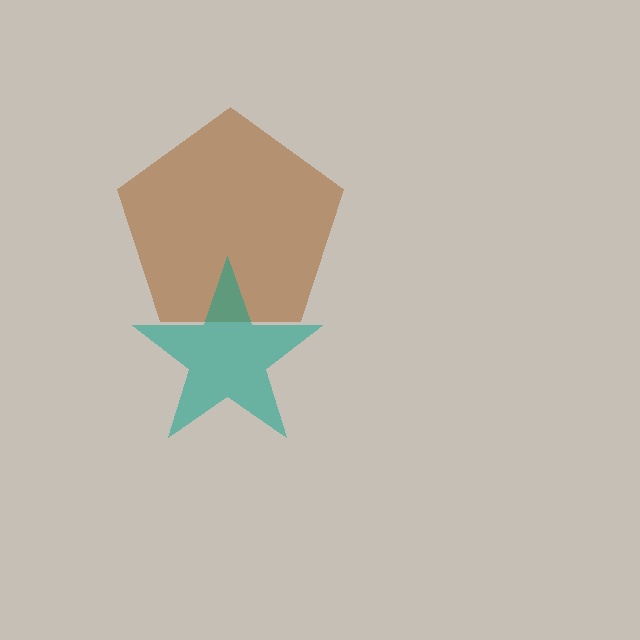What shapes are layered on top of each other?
The layered shapes are: a brown pentagon, a teal star.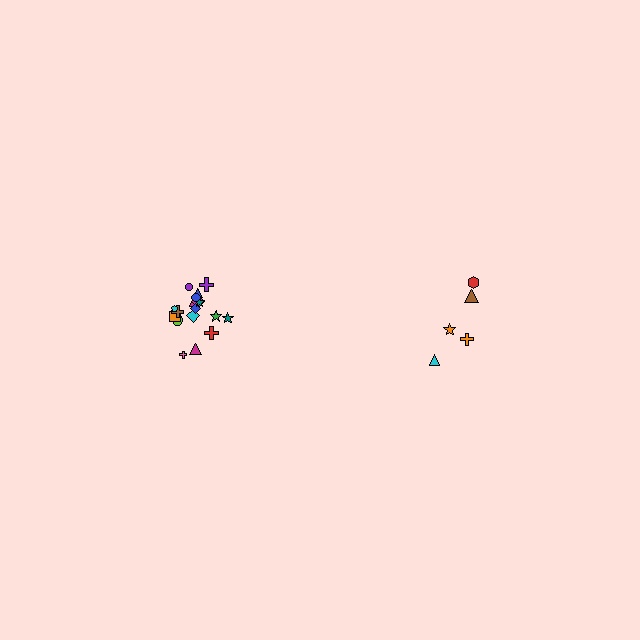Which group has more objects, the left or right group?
The left group.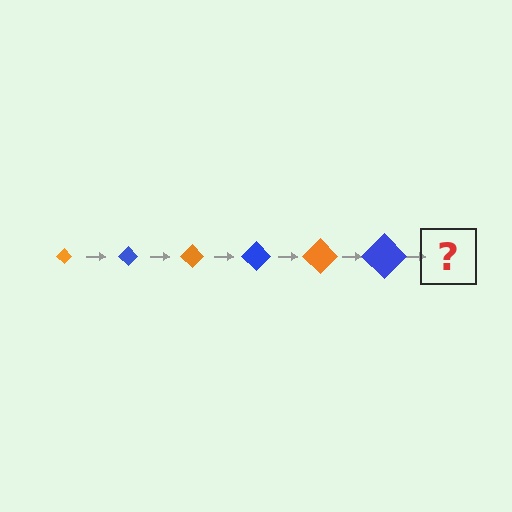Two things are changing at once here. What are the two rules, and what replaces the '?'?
The two rules are that the diamond grows larger each step and the color cycles through orange and blue. The '?' should be an orange diamond, larger than the previous one.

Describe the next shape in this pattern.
It should be an orange diamond, larger than the previous one.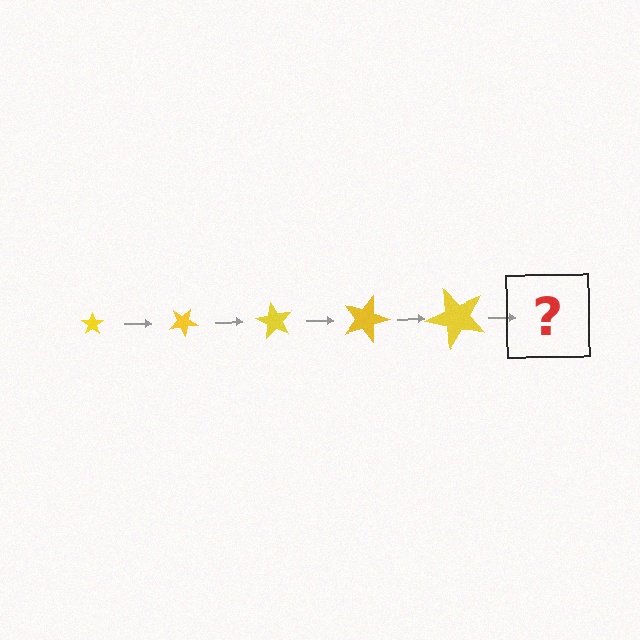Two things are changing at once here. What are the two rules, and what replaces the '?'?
The two rules are that the star grows larger each step and it rotates 30 degrees each step. The '?' should be a star, larger than the previous one and rotated 150 degrees from the start.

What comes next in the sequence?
The next element should be a star, larger than the previous one and rotated 150 degrees from the start.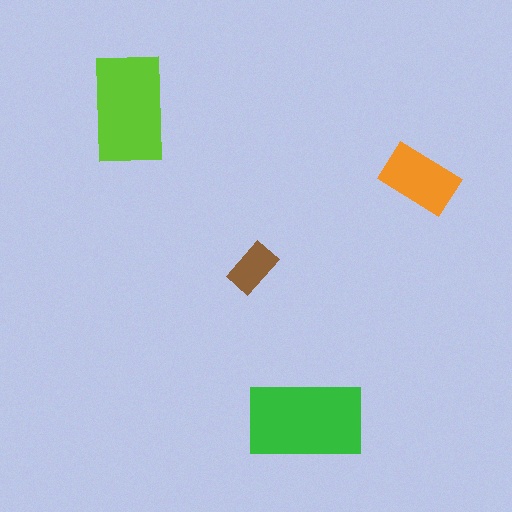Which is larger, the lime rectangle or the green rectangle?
The green one.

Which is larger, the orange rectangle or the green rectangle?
The green one.